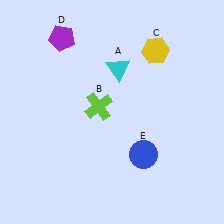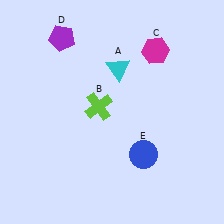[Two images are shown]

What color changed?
The hexagon (C) changed from yellow in Image 1 to magenta in Image 2.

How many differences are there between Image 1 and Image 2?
There is 1 difference between the two images.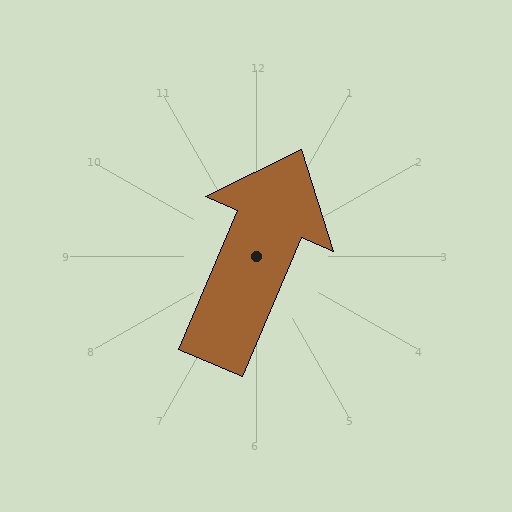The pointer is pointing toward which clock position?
Roughly 1 o'clock.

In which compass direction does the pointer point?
Northeast.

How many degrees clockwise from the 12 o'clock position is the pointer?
Approximately 23 degrees.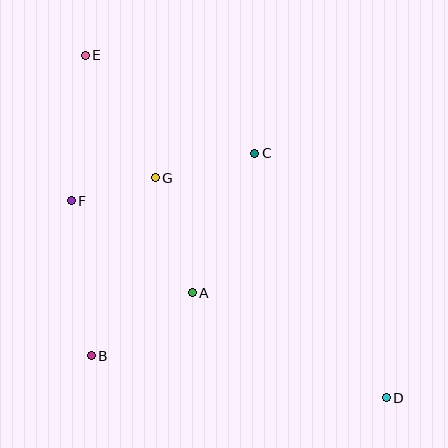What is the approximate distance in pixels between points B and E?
The distance between B and E is approximately 300 pixels.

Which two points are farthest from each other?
Points D and E are farthest from each other.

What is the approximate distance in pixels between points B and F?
The distance between B and F is approximately 156 pixels.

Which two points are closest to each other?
Points F and G are closest to each other.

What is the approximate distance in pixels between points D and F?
The distance between D and F is approximately 371 pixels.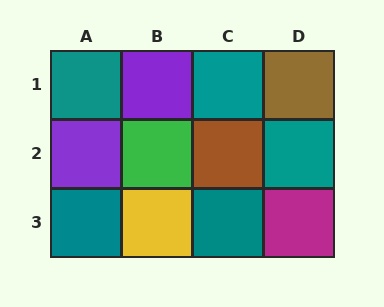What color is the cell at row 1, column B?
Purple.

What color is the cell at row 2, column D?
Teal.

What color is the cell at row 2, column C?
Brown.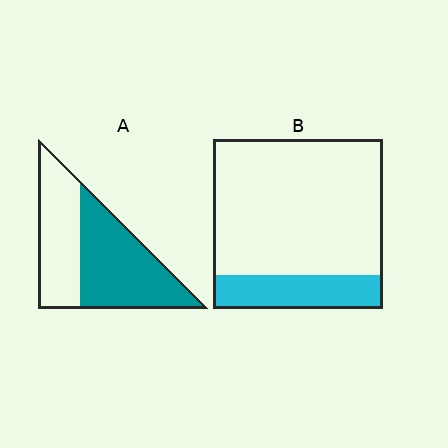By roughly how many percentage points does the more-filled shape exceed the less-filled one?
By roughly 35 percentage points (A over B).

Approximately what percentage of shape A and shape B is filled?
A is approximately 55% and B is approximately 20%.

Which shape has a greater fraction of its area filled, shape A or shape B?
Shape A.